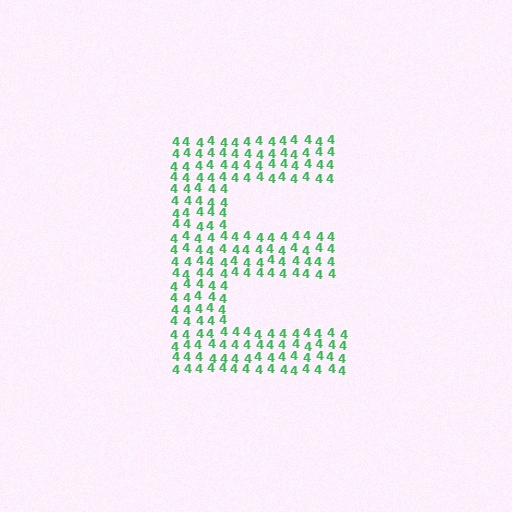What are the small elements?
The small elements are digit 4's.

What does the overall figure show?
The overall figure shows the letter E.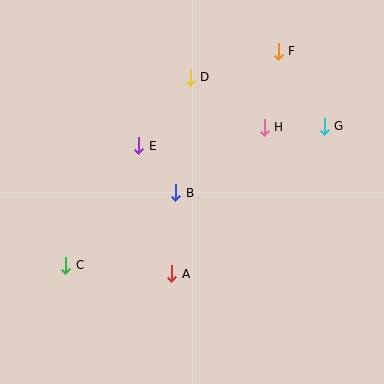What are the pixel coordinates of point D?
Point D is at (190, 77).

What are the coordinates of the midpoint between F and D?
The midpoint between F and D is at (234, 64).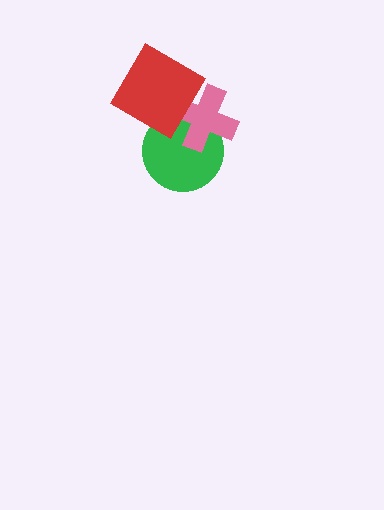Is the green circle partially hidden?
Yes, it is partially covered by another shape.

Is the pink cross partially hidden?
Yes, it is partially covered by another shape.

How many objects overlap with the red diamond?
2 objects overlap with the red diamond.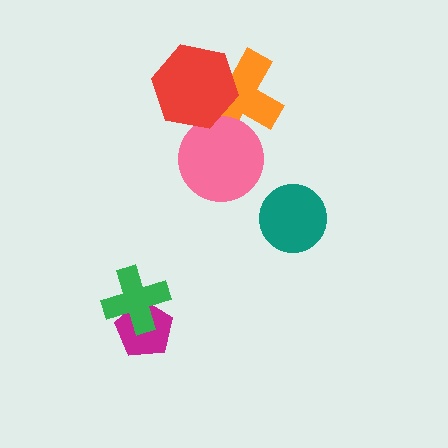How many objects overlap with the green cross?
1 object overlaps with the green cross.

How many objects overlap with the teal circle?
0 objects overlap with the teal circle.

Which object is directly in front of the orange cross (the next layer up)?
The pink circle is directly in front of the orange cross.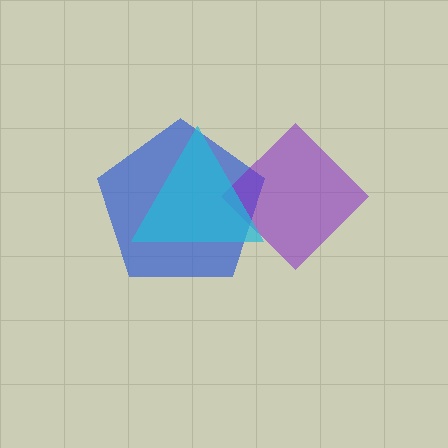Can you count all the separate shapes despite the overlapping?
Yes, there are 3 separate shapes.